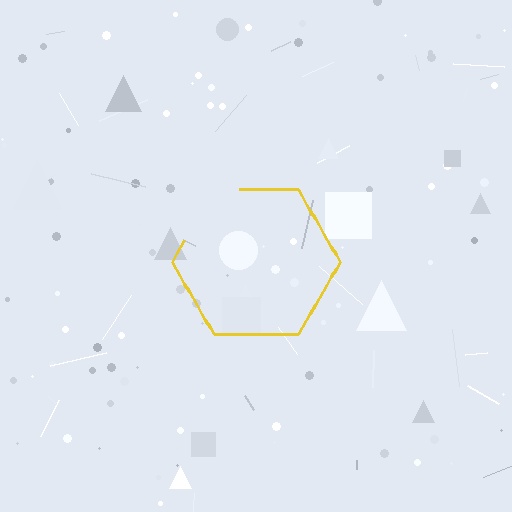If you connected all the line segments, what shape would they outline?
They would outline a hexagon.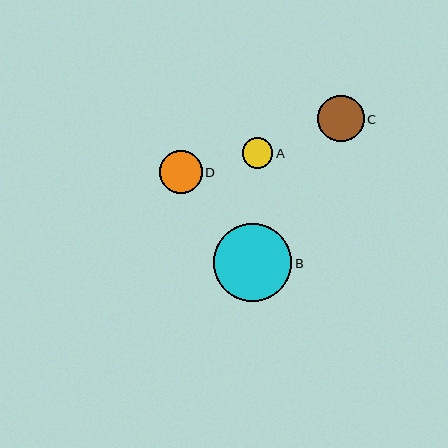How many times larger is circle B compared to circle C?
Circle B is approximately 1.7 times the size of circle C.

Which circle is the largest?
Circle B is the largest with a size of approximately 78 pixels.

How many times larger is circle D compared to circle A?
Circle D is approximately 1.4 times the size of circle A.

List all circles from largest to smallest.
From largest to smallest: B, C, D, A.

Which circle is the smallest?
Circle A is the smallest with a size of approximately 30 pixels.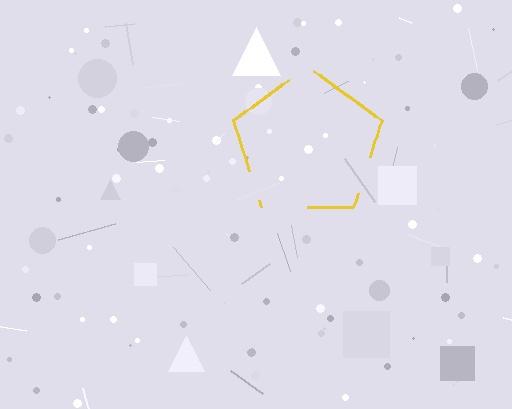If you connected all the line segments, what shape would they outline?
They would outline a pentagon.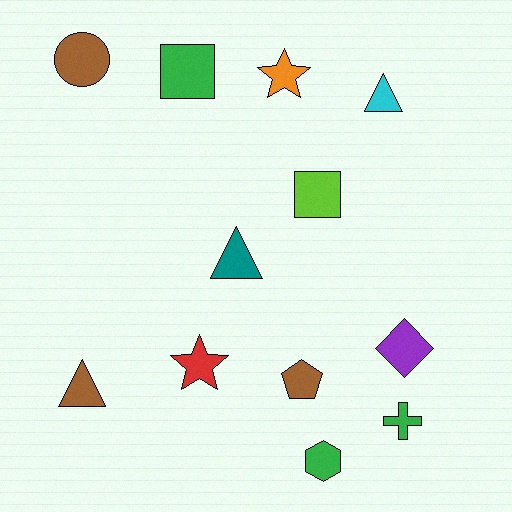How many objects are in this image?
There are 12 objects.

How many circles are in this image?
There is 1 circle.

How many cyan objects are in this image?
There is 1 cyan object.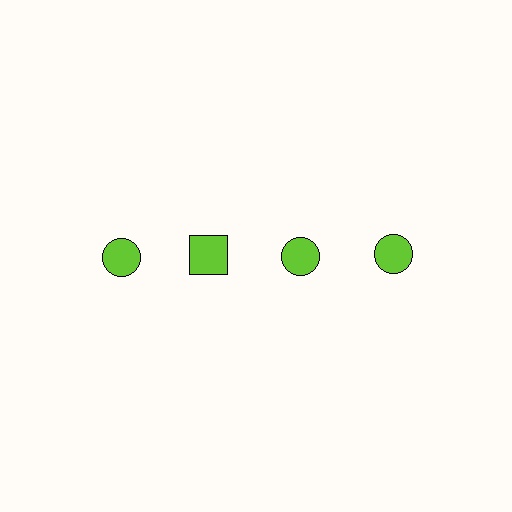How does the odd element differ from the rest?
It has a different shape: square instead of circle.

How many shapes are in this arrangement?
There are 4 shapes arranged in a grid pattern.